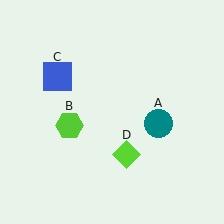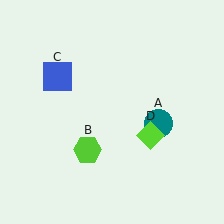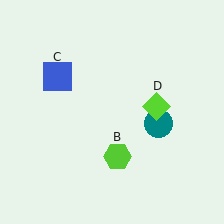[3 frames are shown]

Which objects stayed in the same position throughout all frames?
Teal circle (object A) and blue square (object C) remained stationary.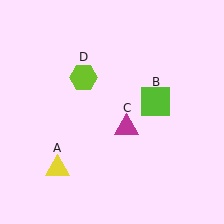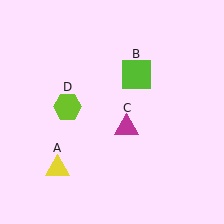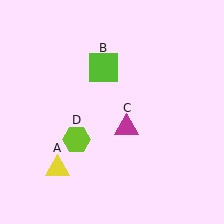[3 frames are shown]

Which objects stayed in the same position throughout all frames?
Yellow triangle (object A) and magenta triangle (object C) remained stationary.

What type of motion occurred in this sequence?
The lime square (object B), lime hexagon (object D) rotated counterclockwise around the center of the scene.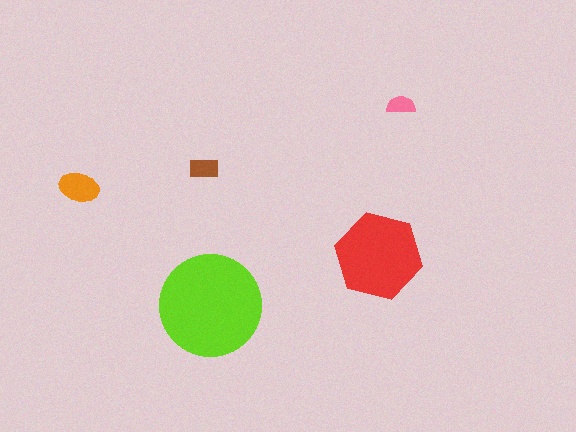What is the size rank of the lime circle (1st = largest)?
1st.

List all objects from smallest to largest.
The pink semicircle, the brown rectangle, the orange ellipse, the red hexagon, the lime circle.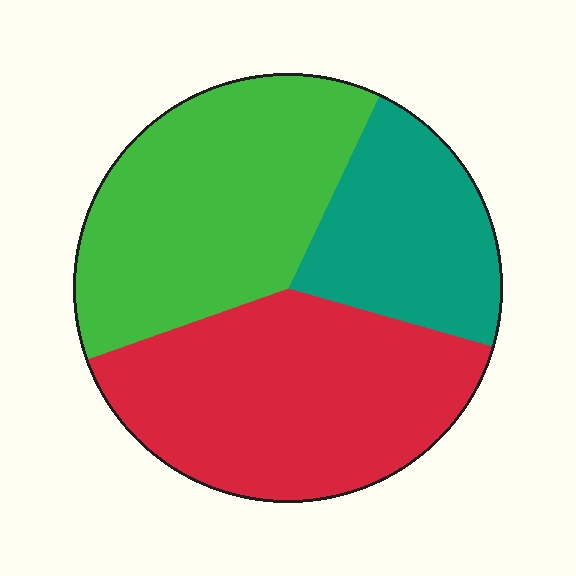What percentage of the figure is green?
Green takes up about three eighths (3/8) of the figure.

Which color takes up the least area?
Teal, at roughly 20%.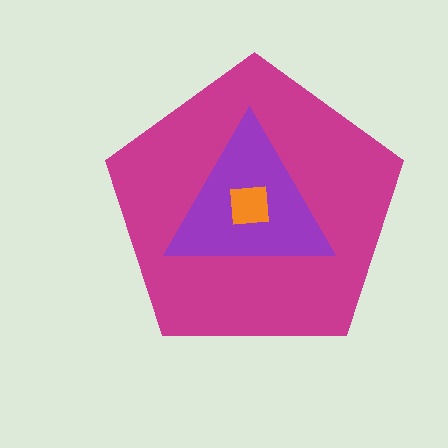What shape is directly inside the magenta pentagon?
The purple triangle.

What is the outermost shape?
The magenta pentagon.